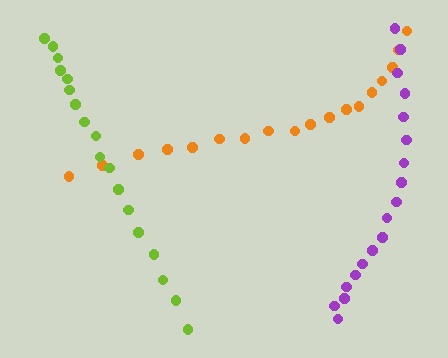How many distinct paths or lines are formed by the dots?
There are 3 distinct paths.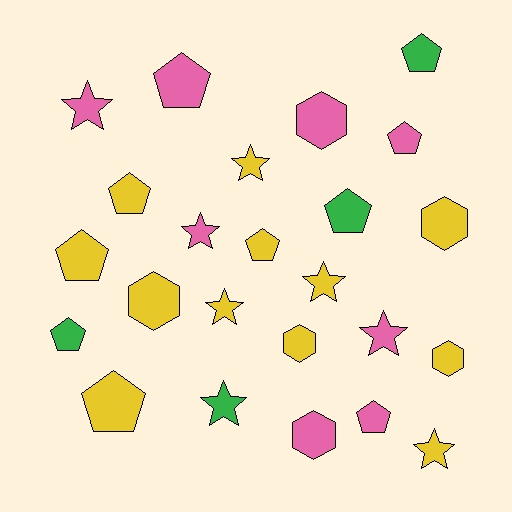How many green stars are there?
There is 1 green star.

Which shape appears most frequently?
Pentagon, with 10 objects.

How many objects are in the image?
There are 24 objects.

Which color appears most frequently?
Yellow, with 12 objects.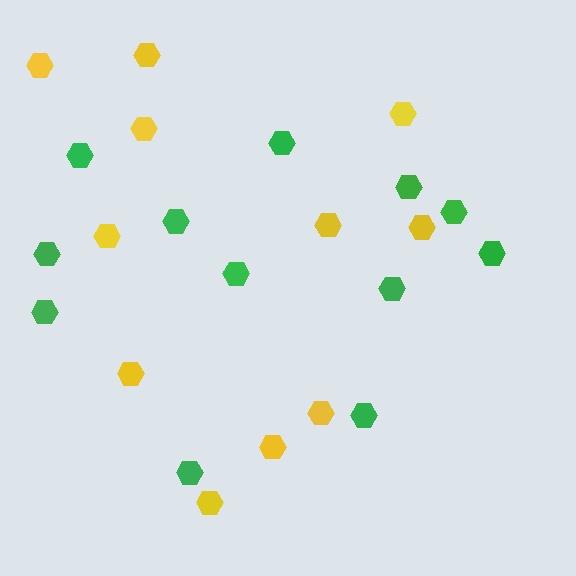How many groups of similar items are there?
There are 2 groups: one group of green hexagons (12) and one group of yellow hexagons (11).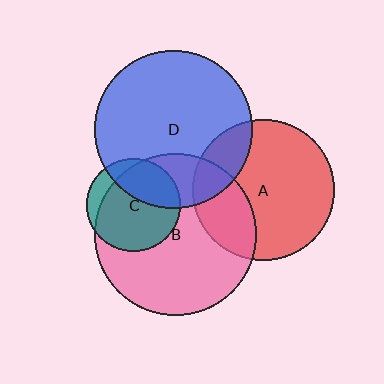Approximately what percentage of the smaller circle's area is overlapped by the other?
Approximately 35%.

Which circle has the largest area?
Circle B (pink).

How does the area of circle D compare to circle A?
Approximately 1.2 times.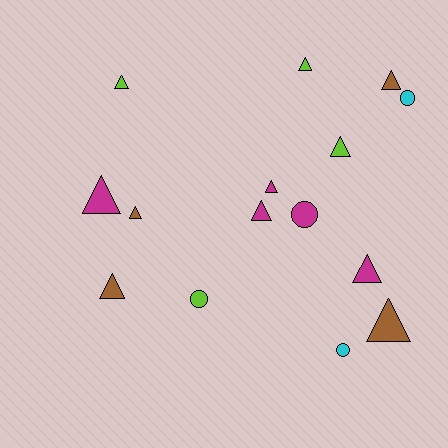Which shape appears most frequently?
Triangle, with 11 objects.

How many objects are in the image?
There are 15 objects.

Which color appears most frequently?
Magenta, with 5 objects.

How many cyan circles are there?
There are 2 cyan circles.